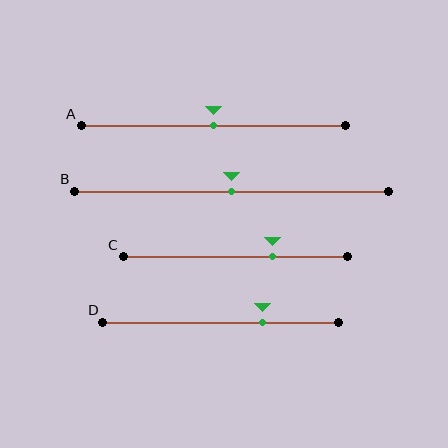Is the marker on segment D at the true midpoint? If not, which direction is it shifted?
No, the marker on segment D is shifted to the right by about 18% of the segment length.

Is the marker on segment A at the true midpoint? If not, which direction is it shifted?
Yes, the marker on segment A is at the true midpoint.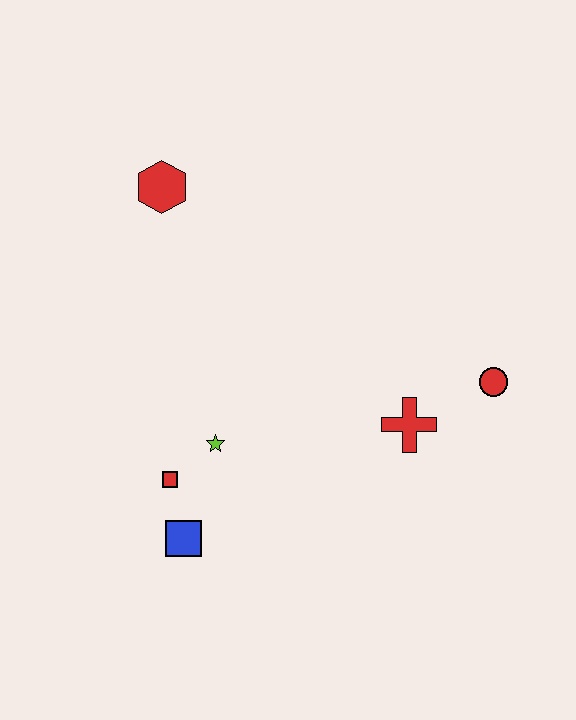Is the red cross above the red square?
Yes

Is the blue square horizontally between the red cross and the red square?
Yes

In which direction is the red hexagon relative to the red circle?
The red hexagon is to the left of the red circle.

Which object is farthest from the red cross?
The red hexagon is farthest from the red cross.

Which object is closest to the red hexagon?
The lime star is closest to the red hexagon.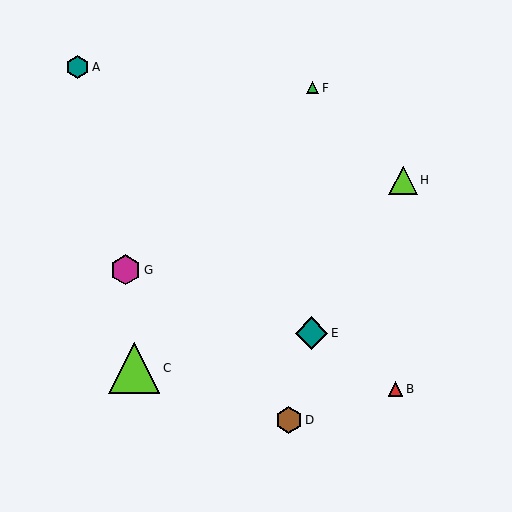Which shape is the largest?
The lime triangle (labeled C) is the largest.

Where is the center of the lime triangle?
The center of the lime triangle is at (403, 180).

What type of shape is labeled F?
Shape F is a green triangle.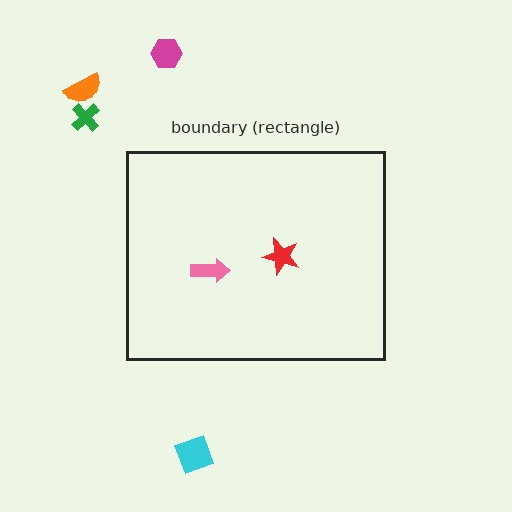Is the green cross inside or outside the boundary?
Outside.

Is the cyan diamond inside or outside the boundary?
Outside.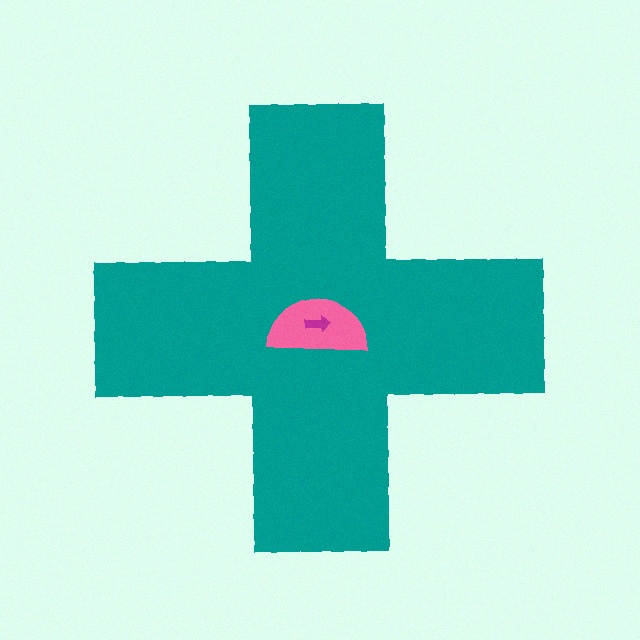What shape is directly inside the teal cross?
The pink semicircle.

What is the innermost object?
The magenta arrow.